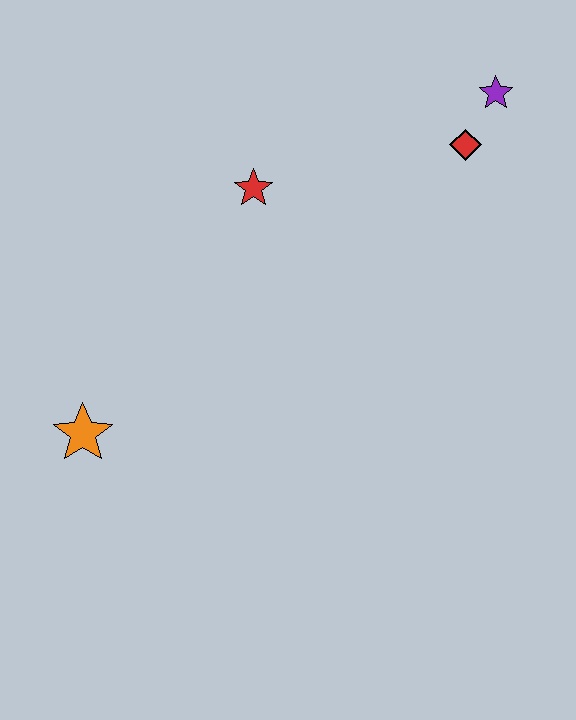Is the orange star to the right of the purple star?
No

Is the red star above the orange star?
Yes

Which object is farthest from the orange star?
The purple star is farthest from the orange star.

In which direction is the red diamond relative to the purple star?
The red diamond is below the purple star.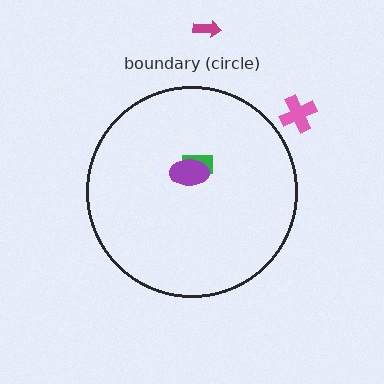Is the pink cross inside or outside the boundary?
Outside.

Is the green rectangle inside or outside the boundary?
Inside.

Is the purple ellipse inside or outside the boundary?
Inside.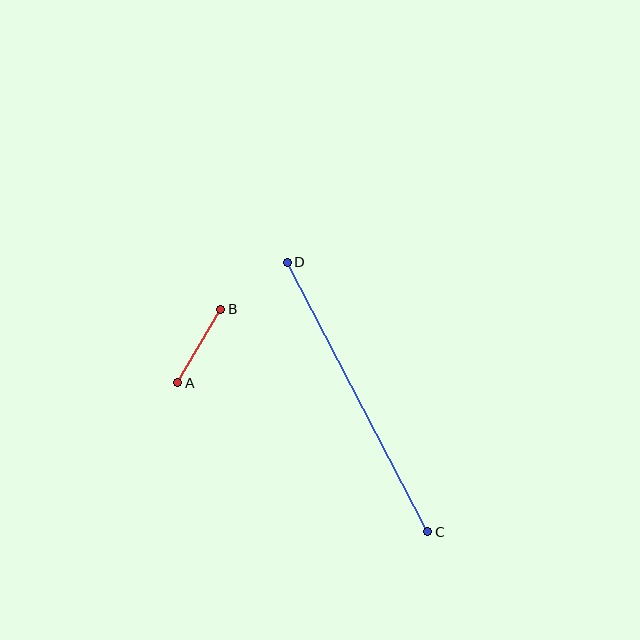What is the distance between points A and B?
The distance is approximately 85 pixels.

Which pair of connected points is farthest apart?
Points C and D are farthest apart.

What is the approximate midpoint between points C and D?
The midpoint is at approximately (358, 397) pixels.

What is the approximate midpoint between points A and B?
The midpoint is at approximately (199, 346) pixels.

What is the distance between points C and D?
The distance is approximately 304 pixels.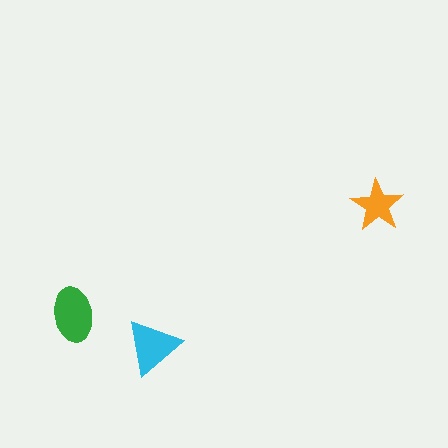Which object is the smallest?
The orange star.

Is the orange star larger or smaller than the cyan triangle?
Smaller.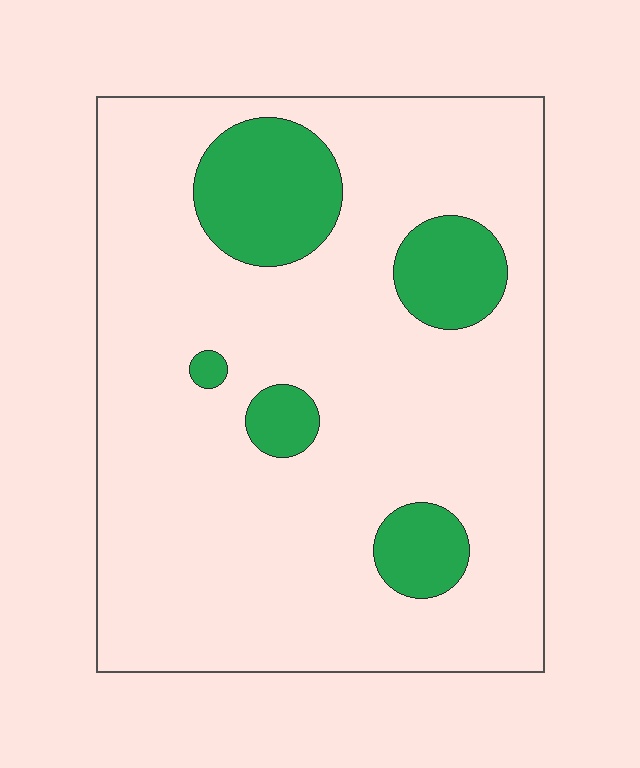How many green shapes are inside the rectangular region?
5.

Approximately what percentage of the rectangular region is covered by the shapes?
Approximately 15%.